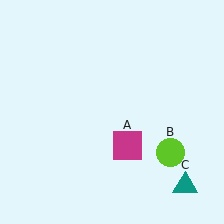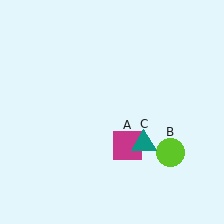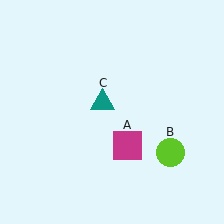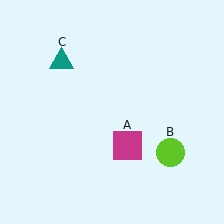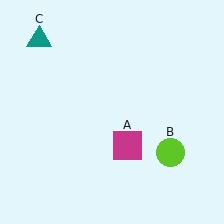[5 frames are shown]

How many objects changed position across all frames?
1 object changed position: teal triangle (object C).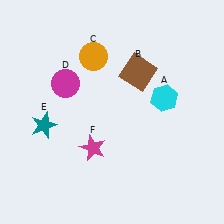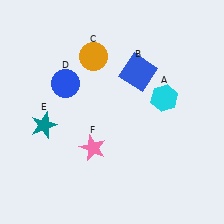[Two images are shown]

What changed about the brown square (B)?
In Image 1, B is brown. In Image 2, it changed to blue.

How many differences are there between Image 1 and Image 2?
There are 3 differences between the two images.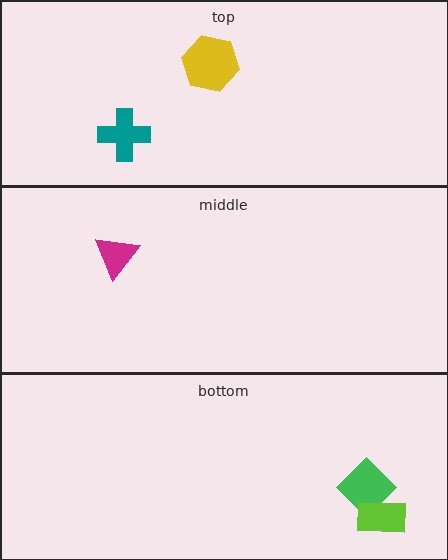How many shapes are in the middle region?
1.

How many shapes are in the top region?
2.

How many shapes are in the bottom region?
2.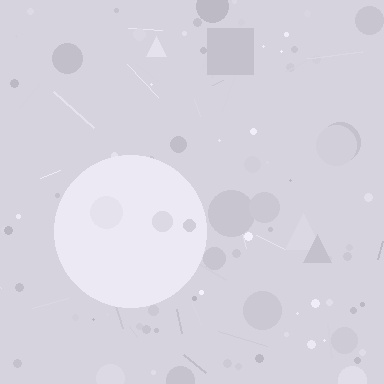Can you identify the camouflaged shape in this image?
The camouflaged shape is a circle.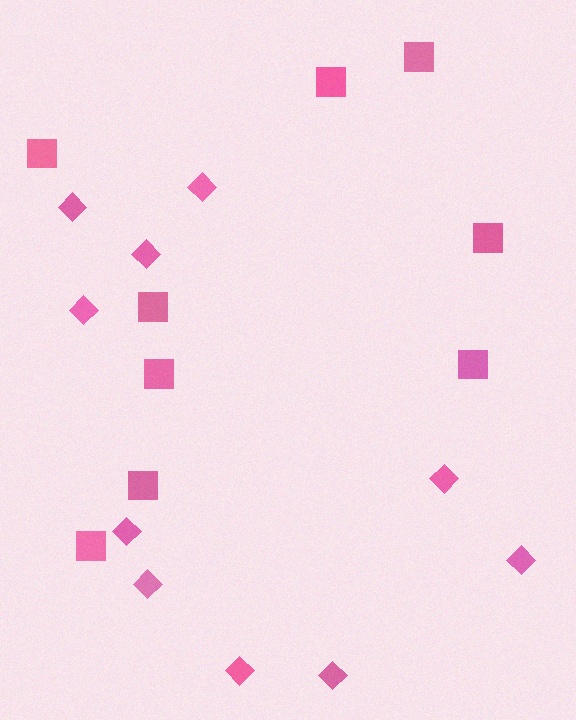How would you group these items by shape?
There are 2 groups: one group of diamonds (10) and one group of squares (9).